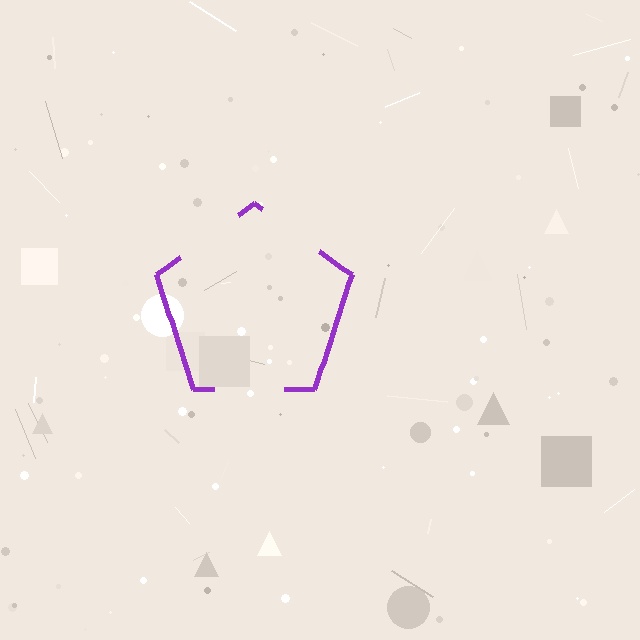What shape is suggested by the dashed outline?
The dashed outline suggests a pentagon.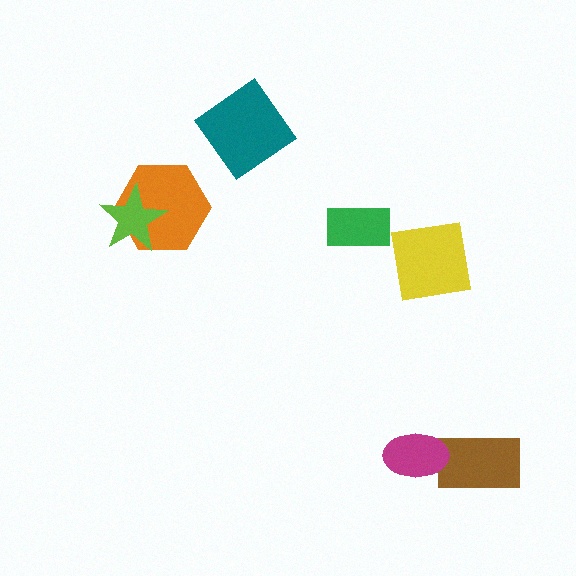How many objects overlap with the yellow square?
0 objects overlap with the yellow square.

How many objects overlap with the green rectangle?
0 objects overlap with the green rectangle.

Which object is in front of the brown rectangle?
The magenta ellipse is in front of the brown rectangle.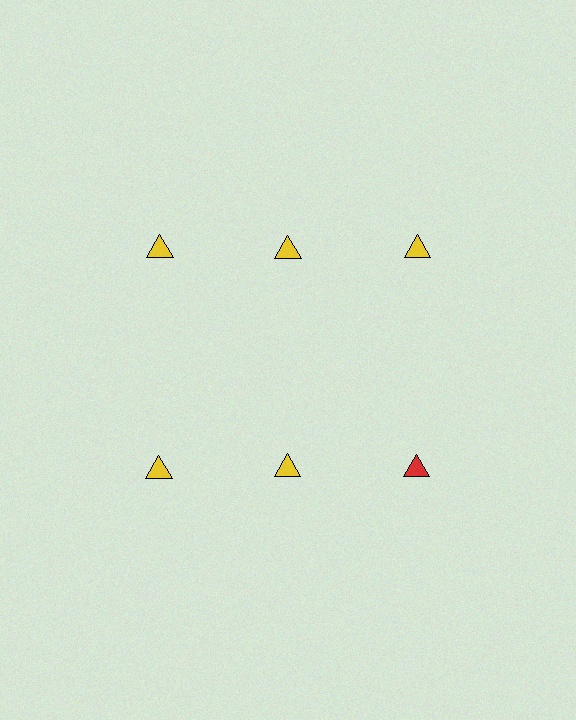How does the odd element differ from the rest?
It has a different color: red instead of yellow.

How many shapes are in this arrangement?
There are 6 shapes arranged in a grid pattern.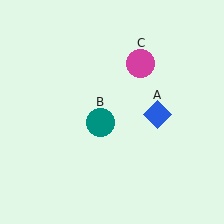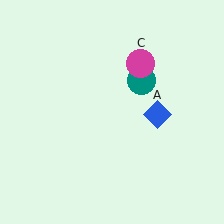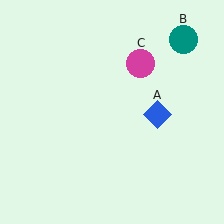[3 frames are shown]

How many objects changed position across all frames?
1 object changed position: teal circle (object B).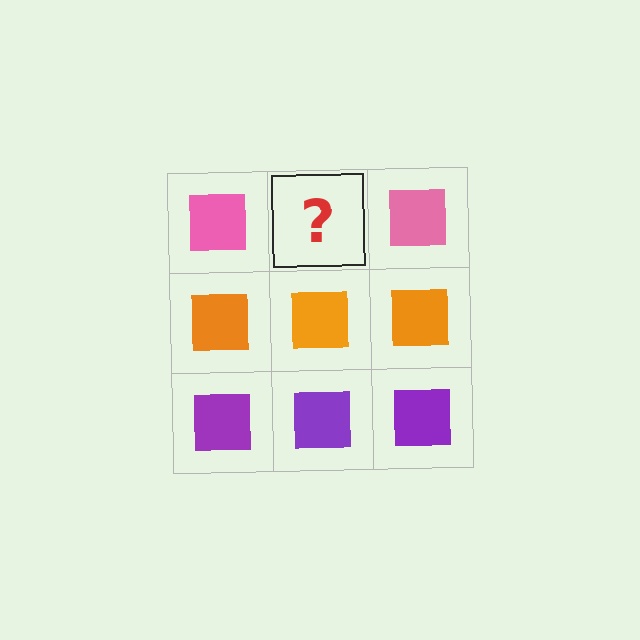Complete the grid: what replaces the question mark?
The question mark should be replaced with a pink square.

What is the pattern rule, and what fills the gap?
The rule is that each row has a consistent color. The gap should be filled with a pink square.